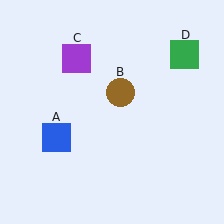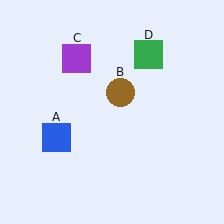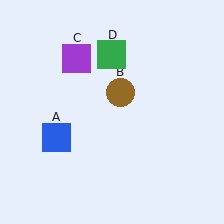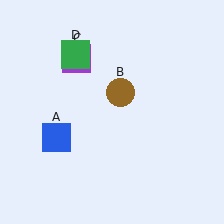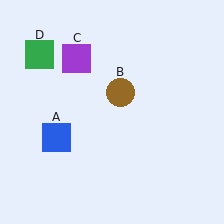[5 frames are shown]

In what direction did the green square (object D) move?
The green square (object D) moved left.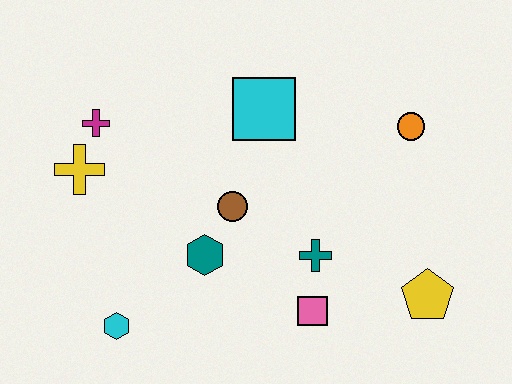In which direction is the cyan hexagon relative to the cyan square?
The cyan hexagon is below the cyan square.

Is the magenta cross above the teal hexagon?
Yes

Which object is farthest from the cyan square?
The cyan hexagon is farthest from the cyan square.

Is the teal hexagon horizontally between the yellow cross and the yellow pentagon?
Yes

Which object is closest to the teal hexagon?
The brown circle is closest to the teal hexagon.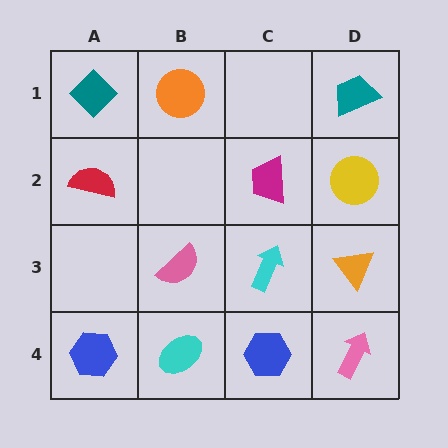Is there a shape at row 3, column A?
No, that cell is empty.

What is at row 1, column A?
A teal diamond.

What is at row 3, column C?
A cyan arrow.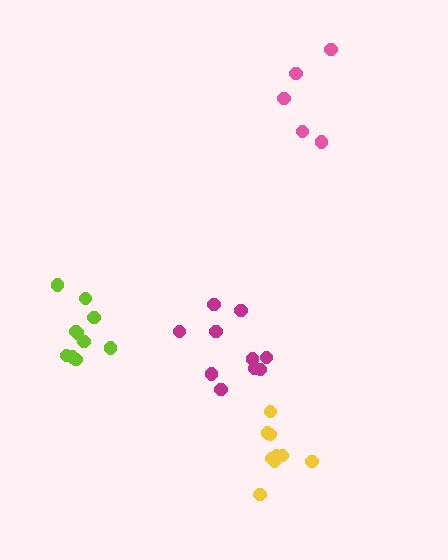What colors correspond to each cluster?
The clusters are colored: lime, yellow, magenta, pink.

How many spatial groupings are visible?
There are 4 spatial groupings.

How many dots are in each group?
Group 1: 10 dots, Group 2: 9 dots, Group 3: 10 dots, Group 4: 5 dots (34 total).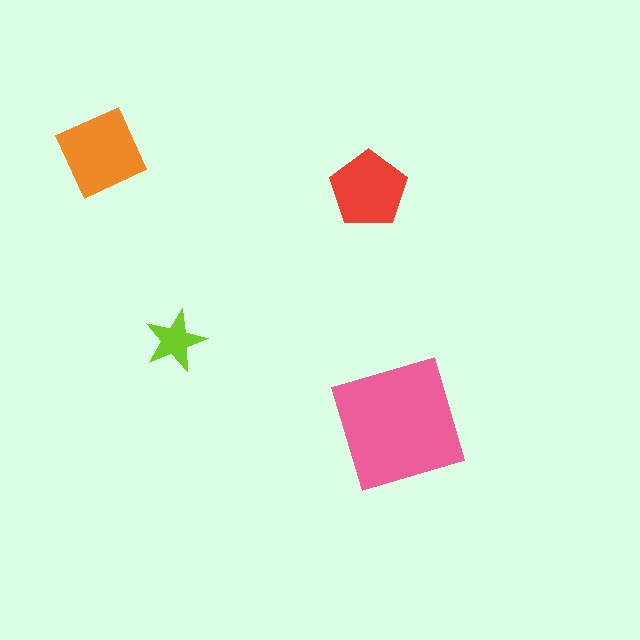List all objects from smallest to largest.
The lime star, the red pentagon, the orange diamond, the pink square.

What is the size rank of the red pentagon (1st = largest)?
3rd.